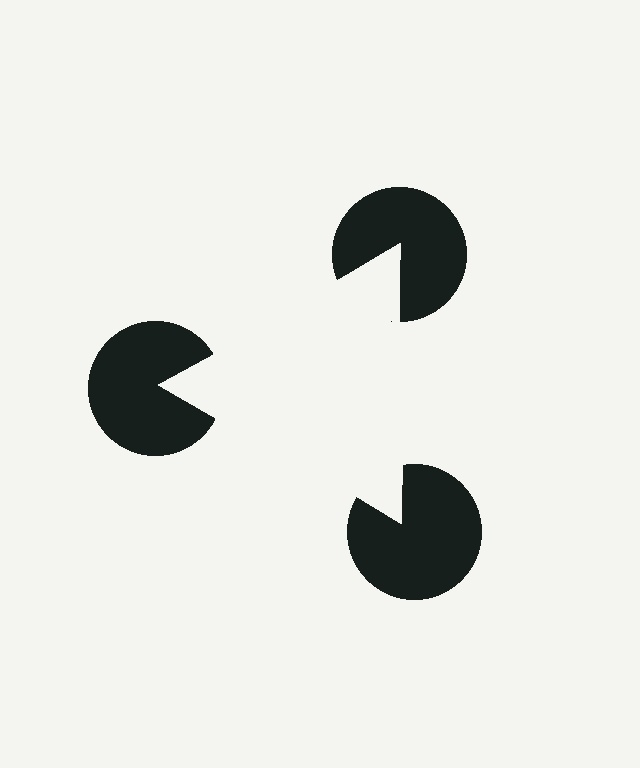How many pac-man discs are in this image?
There are 3 — one at each vertex of the illusory triangle.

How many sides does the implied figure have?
3 sides.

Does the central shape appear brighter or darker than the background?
It typically appears slightly brighter than the background, even though no actual brightness change is drawn.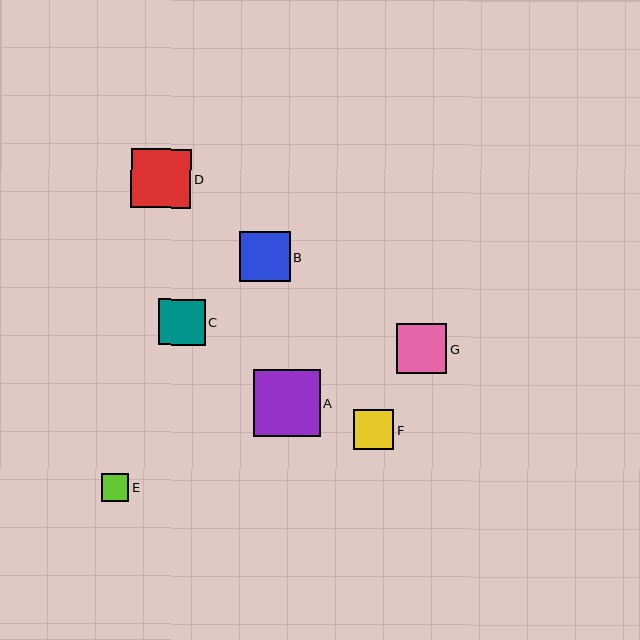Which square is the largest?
Square A is the largest with a size of approximately 67 pixels.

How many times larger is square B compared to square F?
Square B is approximately 1.3 times the size of square F.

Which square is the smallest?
Square E is the smallest with a size of approximately 27 pixels.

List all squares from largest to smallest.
From largest to smallest: A, D, B, G, C, F, E.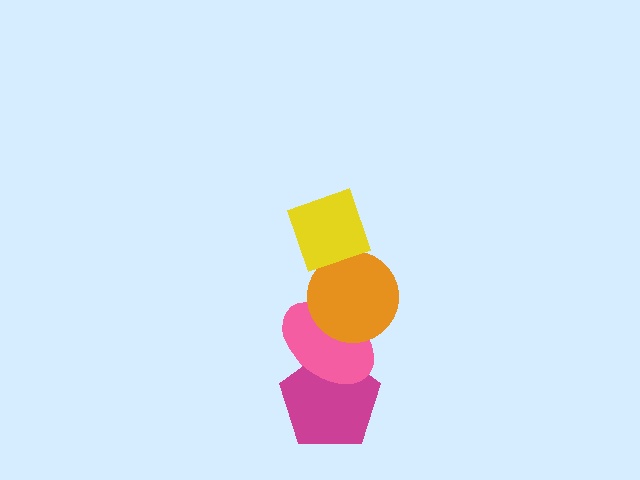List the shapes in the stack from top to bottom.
From top to bottom: the yellow diamond, the orange circle, the pink ellipse, the magenta pentagon.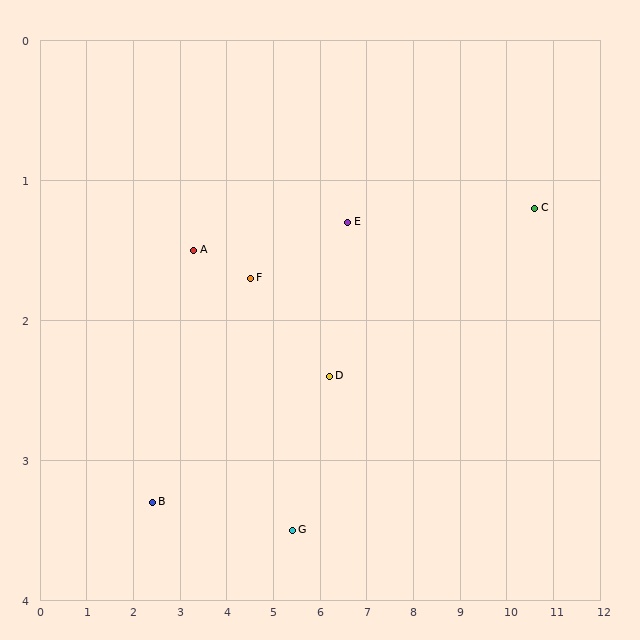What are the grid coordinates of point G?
Point G is at approximately (5.4, 3.5).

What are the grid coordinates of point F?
Point F is at approximately (4.5, 1.7).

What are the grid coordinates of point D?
Point D is at approximately (6.2, 2.4).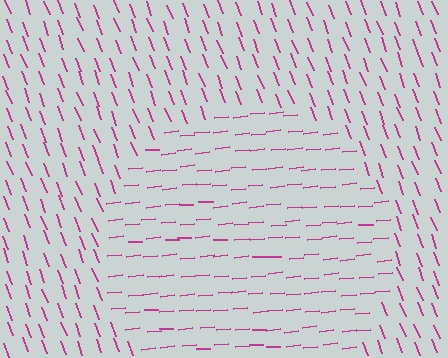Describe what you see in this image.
The image is filled with small magenta line segments. A circle region in the image has lines oriented differently from the surrounding lines, creating a visible texture boundary.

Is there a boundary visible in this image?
Yes, there is a texture boundary formed by a change in line orientation.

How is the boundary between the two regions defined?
The boundary is defined purely by a change in line orientation (approximately 74 degrees difference). All lines are the same color and thickness.